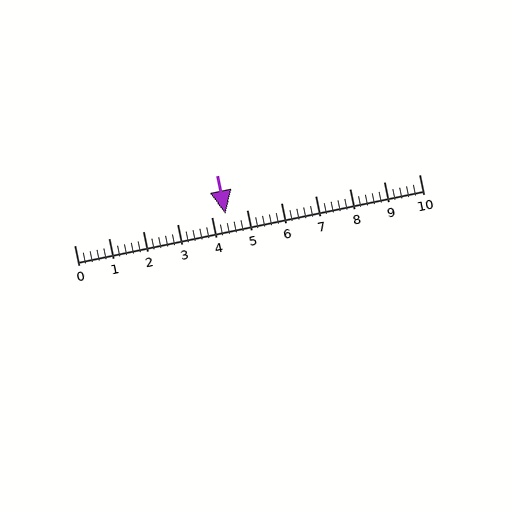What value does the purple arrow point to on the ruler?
The purple arrow points to approximately 4.4.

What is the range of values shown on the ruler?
The ruler shows values from 0 to 10.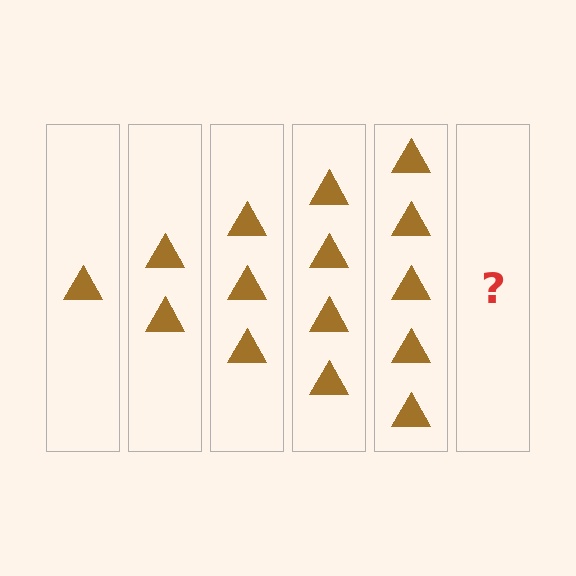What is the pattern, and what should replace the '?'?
The pattern is that each step adds one more triangle. The '?' should be 6 triangles.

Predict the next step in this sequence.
The next step is 6 triangles.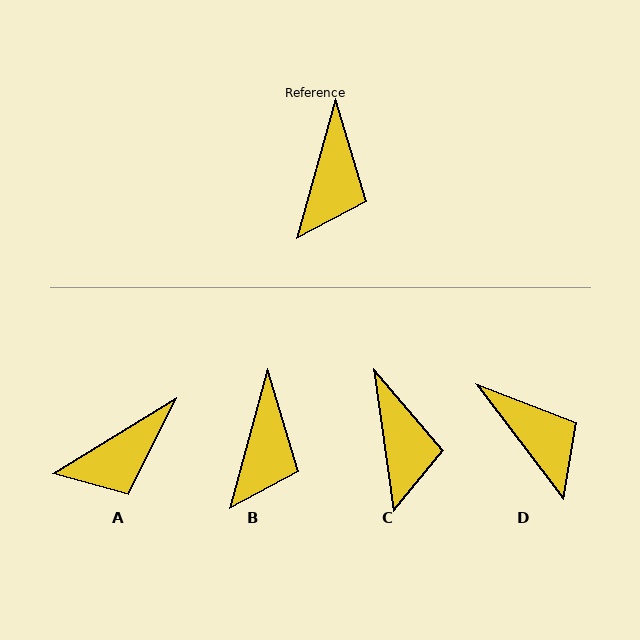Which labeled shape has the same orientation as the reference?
B.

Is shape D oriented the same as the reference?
No, it is off by about 52 degrees.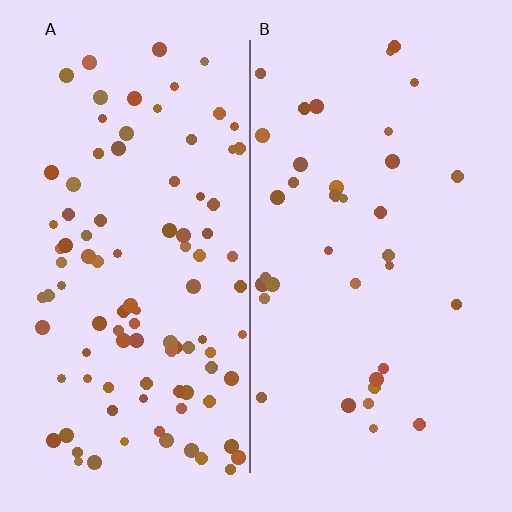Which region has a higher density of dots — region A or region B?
A (the left).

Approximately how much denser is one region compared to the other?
Approximately 2.7× — region A over region B.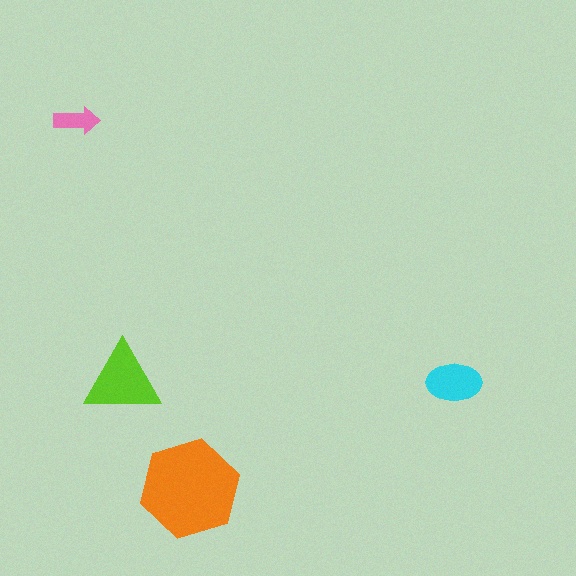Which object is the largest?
The orange hexagon.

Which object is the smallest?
The pink arrow.